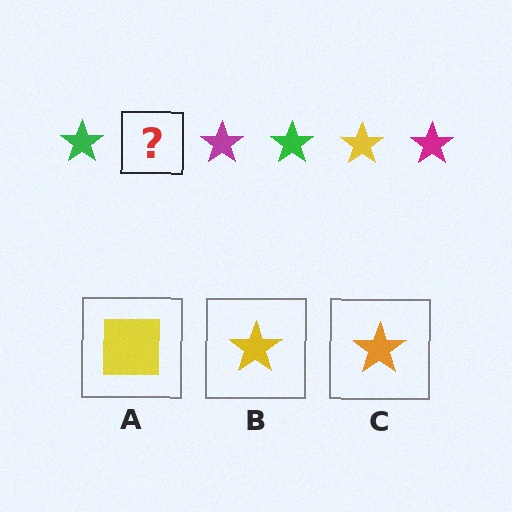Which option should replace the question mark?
Option B.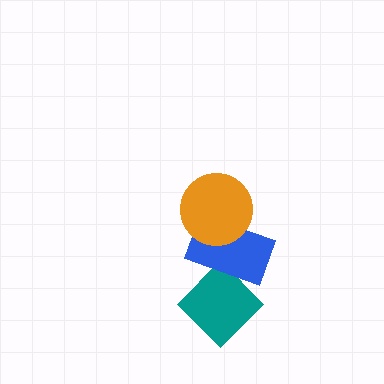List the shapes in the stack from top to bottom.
From top to bottom: the orange circle, the blue rectangle, the teal diamond.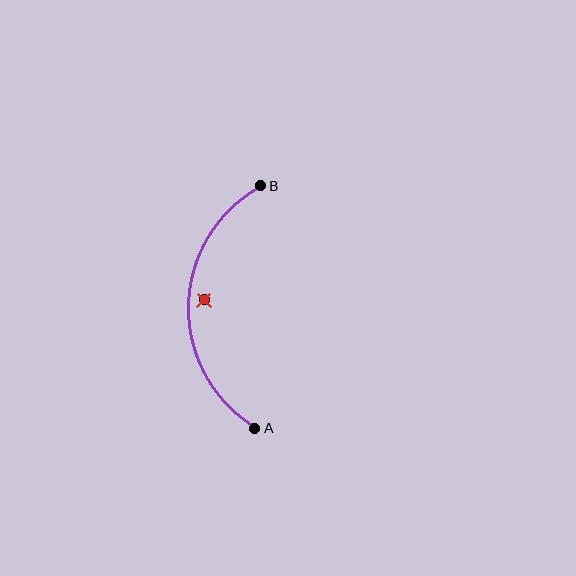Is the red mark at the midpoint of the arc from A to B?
No — the red mark does not lie on the arc at all. It sits slightly inside the curve.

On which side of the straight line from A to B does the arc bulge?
The arc bulges to the left of the straight line connecting A and B.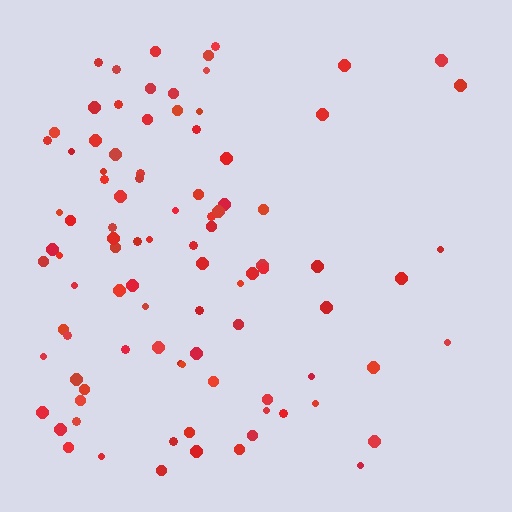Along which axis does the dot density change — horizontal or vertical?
Horizontal.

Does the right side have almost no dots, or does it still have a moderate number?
Still a moderate number, just noticeably fewer than the left.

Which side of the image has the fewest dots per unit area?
The right.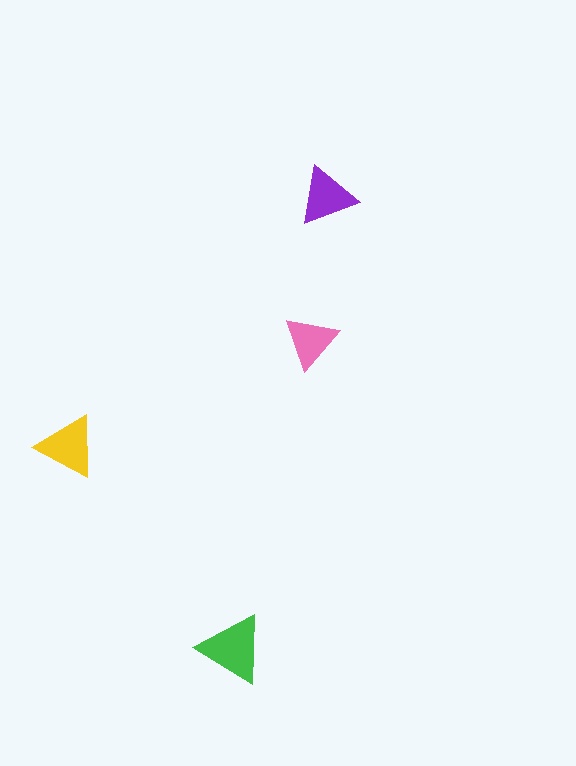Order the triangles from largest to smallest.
the green one, the yellow one, the purple one, the pink one.